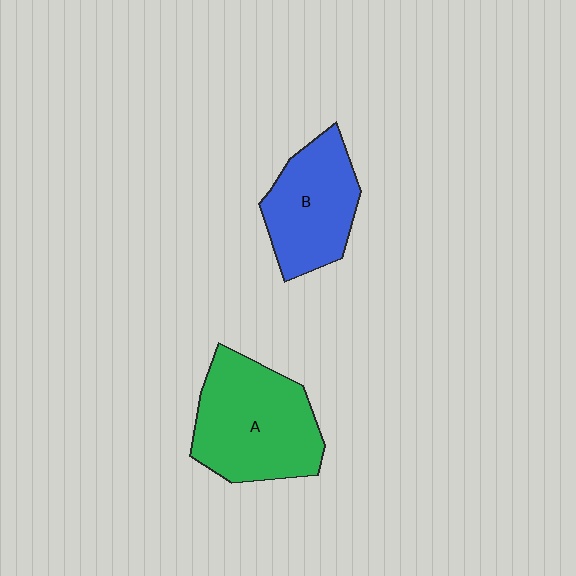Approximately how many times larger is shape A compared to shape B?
Approximately 1.3 times.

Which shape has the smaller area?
Shape B (blue).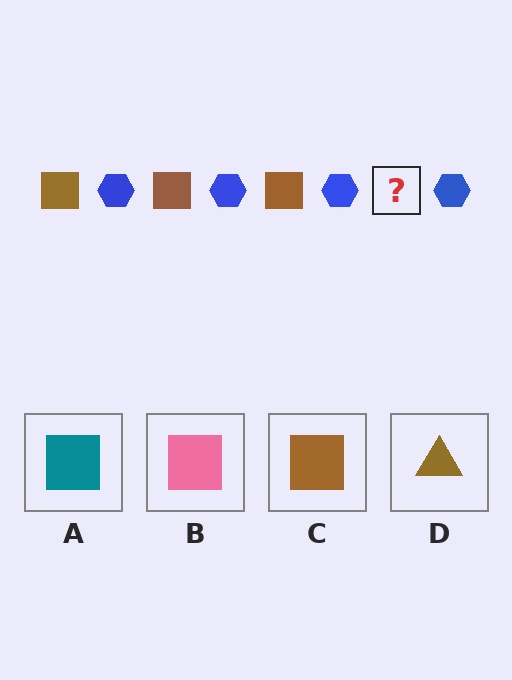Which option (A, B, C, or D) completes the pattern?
C.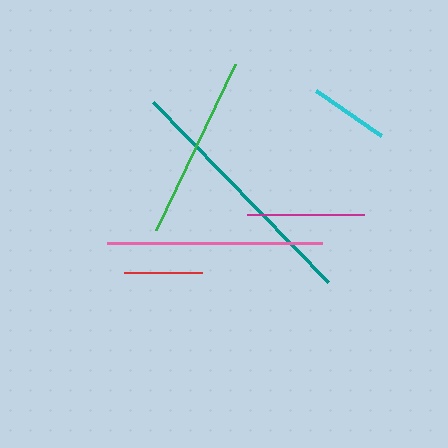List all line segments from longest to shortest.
From longest to shortest: teal, pink, green, magenta, cyan, red.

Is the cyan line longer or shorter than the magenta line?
The magenta line is longer than the cyan line.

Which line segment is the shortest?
The red line is the shortest at approximately 77 pixels.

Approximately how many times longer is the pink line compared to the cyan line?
The pink line is approximately 2.7 times the length of the cyan line.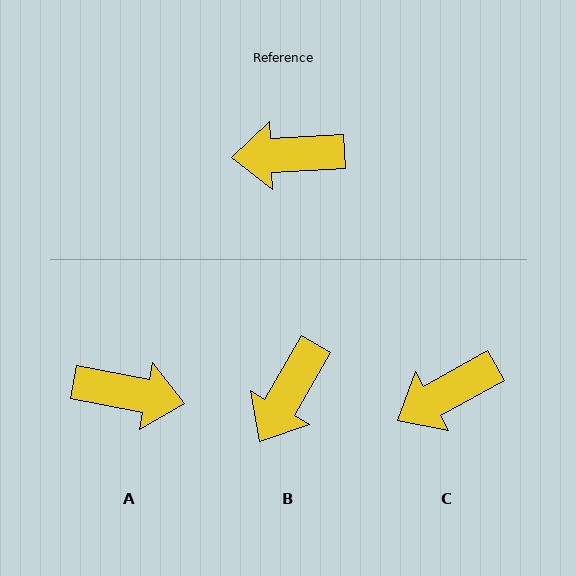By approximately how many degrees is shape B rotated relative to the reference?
Approximately 57 degrees counter-clockwise.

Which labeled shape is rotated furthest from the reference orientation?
A, about 166 degrees away.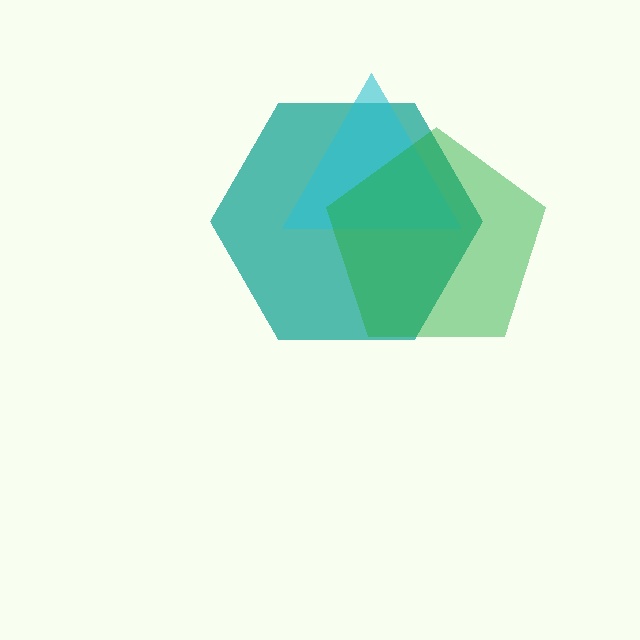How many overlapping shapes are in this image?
There are 3 overlapping shapes in the image.